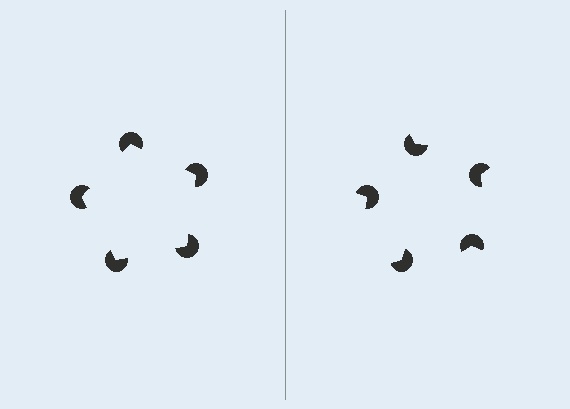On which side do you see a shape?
An illusory pentagon appears on the left side. On the right side the wedge cuts are rotated, so no coherent shape forms.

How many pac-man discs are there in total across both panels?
10 — 5 on each side.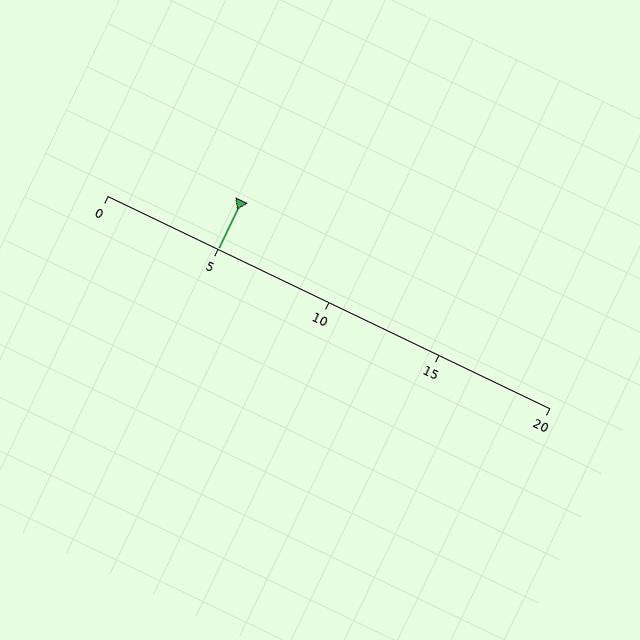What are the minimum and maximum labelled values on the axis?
The axis runs from 0 to 20.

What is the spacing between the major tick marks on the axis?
The major ticks are spaced 5 apart.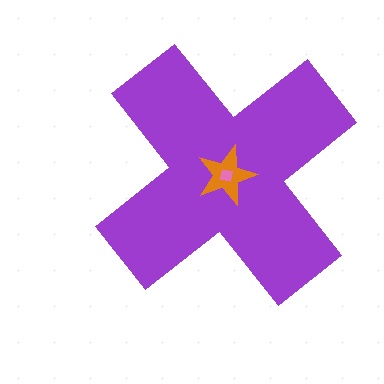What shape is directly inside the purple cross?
The orange star.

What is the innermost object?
The pink square.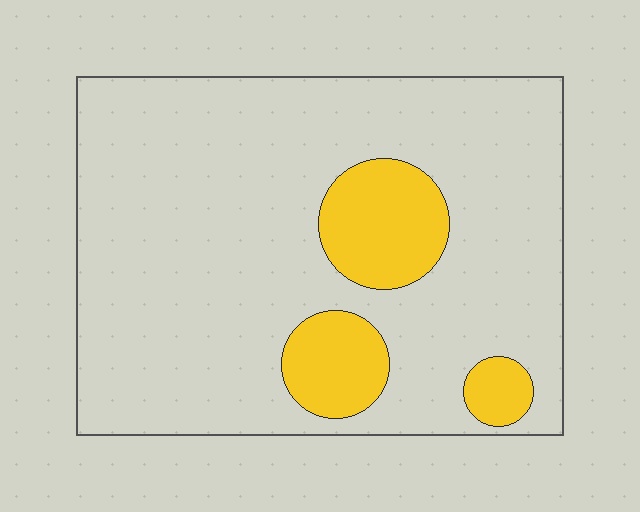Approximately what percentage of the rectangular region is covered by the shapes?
Approximately 15%.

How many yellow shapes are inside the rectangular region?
3.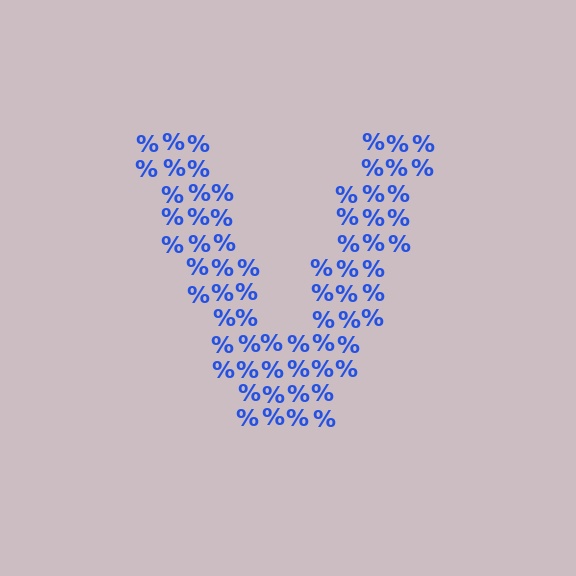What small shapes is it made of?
It is made of small percent signs.